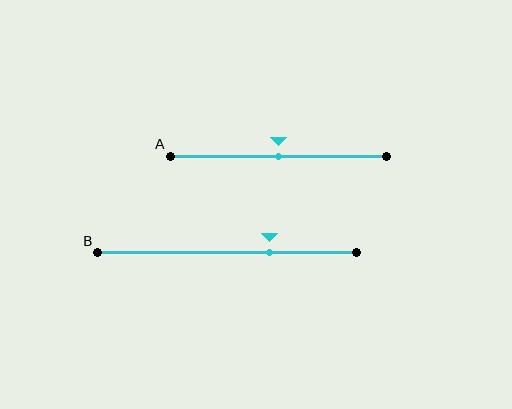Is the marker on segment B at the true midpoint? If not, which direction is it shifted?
No, the marker on segment B is shifted to the right by about 16% of the segment length.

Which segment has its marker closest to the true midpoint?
Segment A has its marker closest to the true midpoint.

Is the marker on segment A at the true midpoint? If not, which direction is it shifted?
Yes, the marker on segment A is at the true midpoint.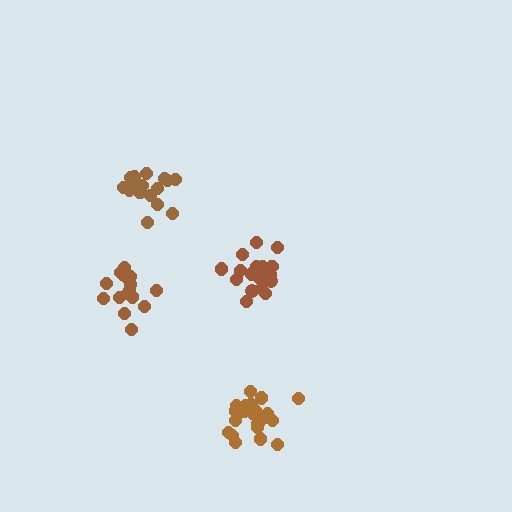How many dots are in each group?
Group 1: 19 dots, Group 2: 21 dots, Group 3: 16 dots, Group 4: 18 dots (74 total).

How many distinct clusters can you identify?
There are 4 distinct clusters.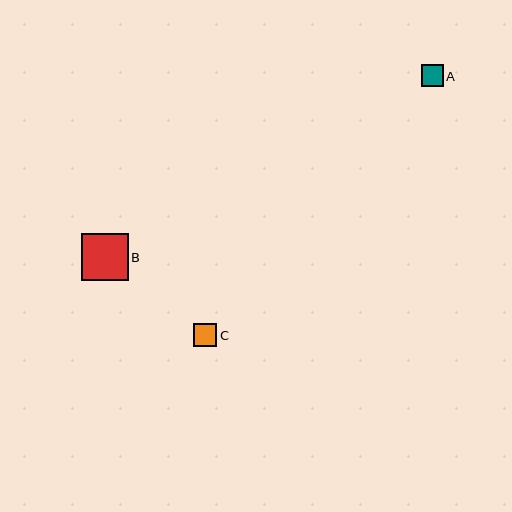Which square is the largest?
Square B is the largest with a size of approximately 47 pixels.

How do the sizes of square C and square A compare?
Square C and square A are approximately the same size.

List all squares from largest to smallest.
From largest to smallest: B, C, A.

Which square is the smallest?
Square A is the smallest with a size of approximately 22 pixels.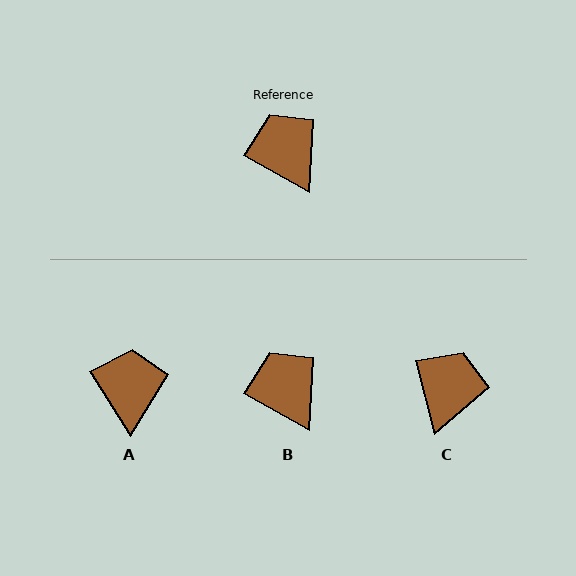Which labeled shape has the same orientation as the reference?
B.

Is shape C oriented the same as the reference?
No, it is off by about 47 degrees.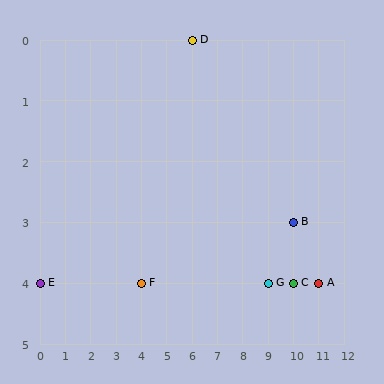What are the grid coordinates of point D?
Point D is at grid coordinates (6, 0).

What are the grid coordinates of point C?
Point C is at grid coordinates (10, 4).